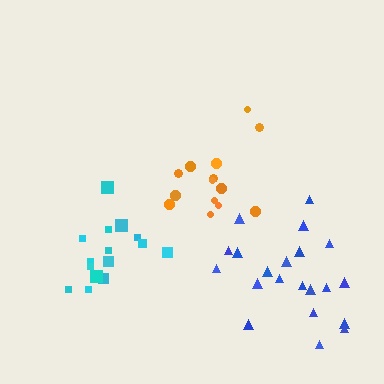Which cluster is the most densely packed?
Cyan.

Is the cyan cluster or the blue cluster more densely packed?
Cyan.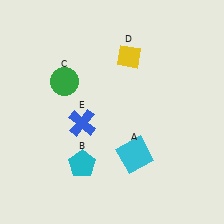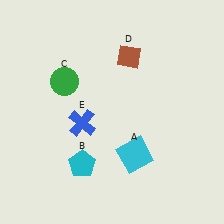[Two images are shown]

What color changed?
The diamond (D) changed from yellow in Image 1 to brown in Image 2.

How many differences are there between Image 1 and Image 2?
There is 1 difference between the two images.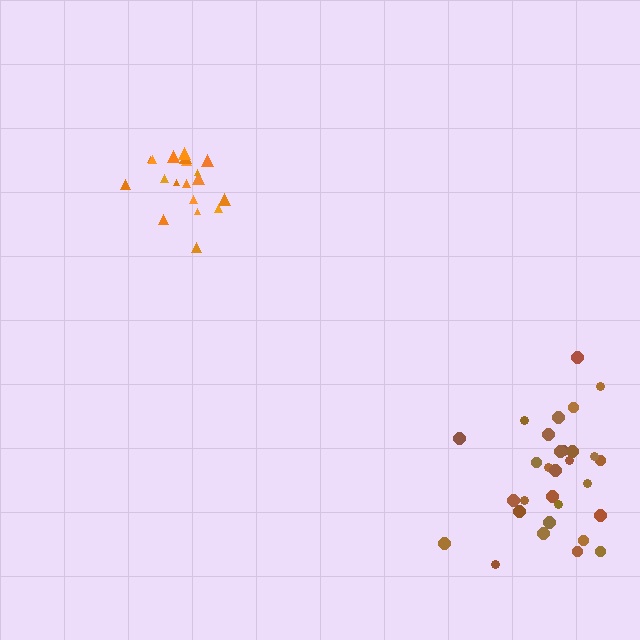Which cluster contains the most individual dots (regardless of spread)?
Brown (30).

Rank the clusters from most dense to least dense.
orange, brown.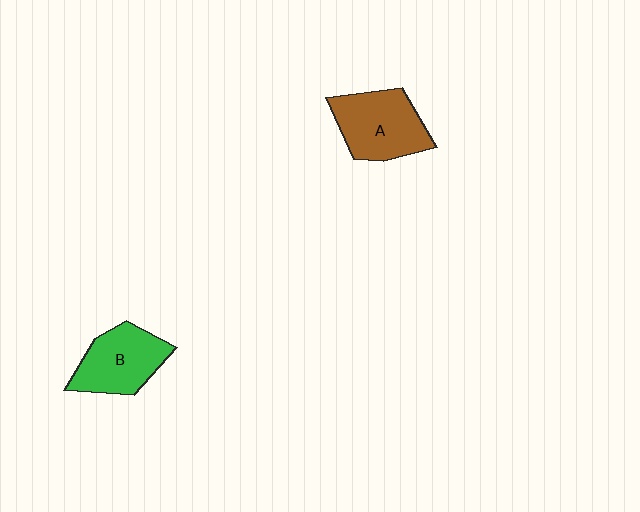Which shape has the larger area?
Shape A (brown).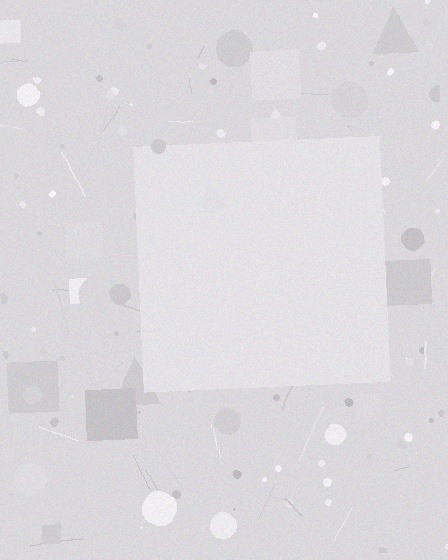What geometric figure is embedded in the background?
A square is embedded in the background.